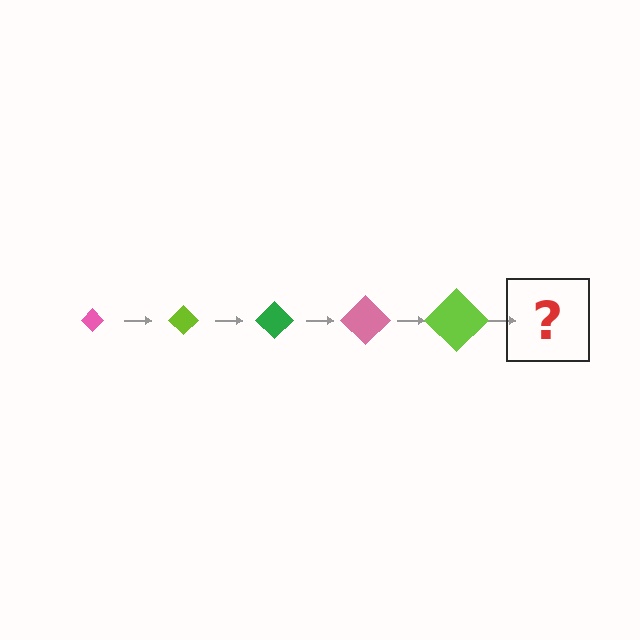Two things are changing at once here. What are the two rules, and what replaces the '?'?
The two rules are that the diamond grows larger each step and the color cycles through pink, lime, and green. The '?' should be a green diamond, larger than the previous one.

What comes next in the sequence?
The next element should be a green diamond, larger than the previous one.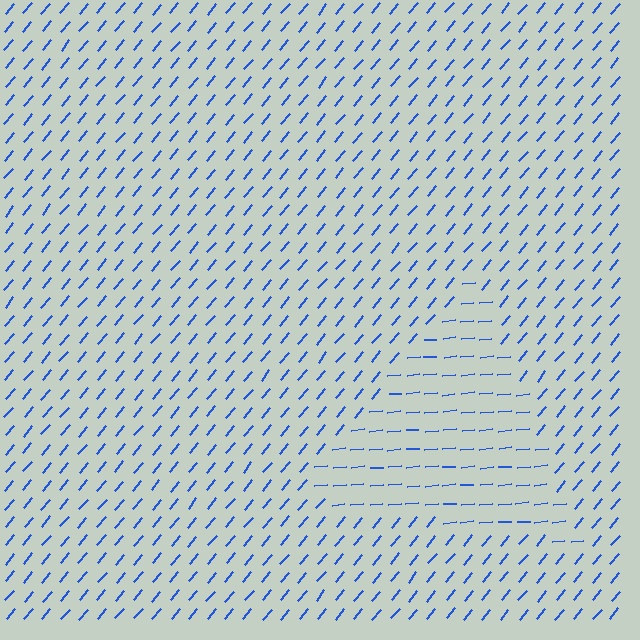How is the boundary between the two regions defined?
The boundary is defined purely by a change in line orientation (approximately 45 degrees difference). All lines are the same color and thickness.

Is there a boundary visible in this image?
Yes, there is a texture boundary formed by a change in line orientation.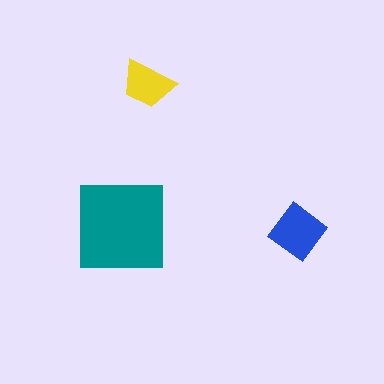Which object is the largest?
The teal square.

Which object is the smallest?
The yellow trapezoid.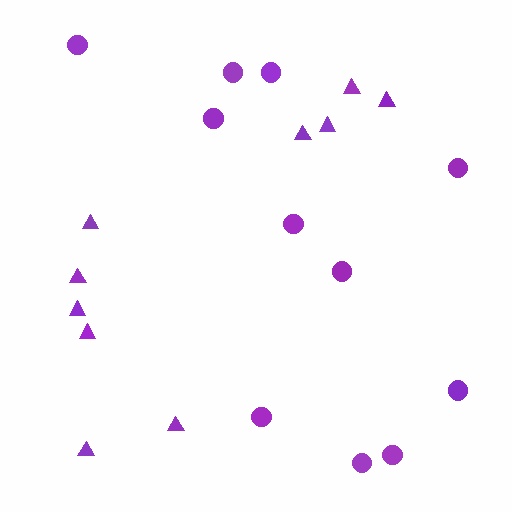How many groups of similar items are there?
There are 2 groups: one group of circles (11) and one group of triangles (10).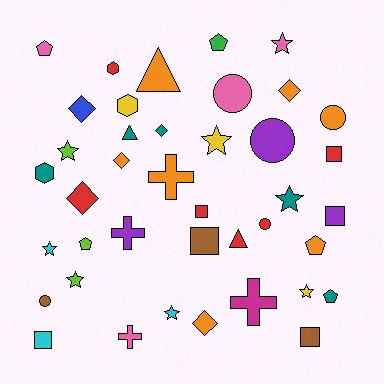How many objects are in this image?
There are 40 objects.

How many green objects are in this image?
There is 1 green object.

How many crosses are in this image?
There are 4 crosses.